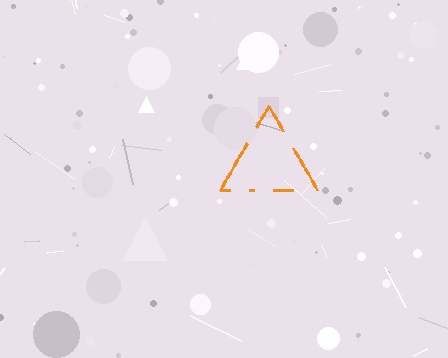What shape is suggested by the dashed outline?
The dashed outline suggests a triangle.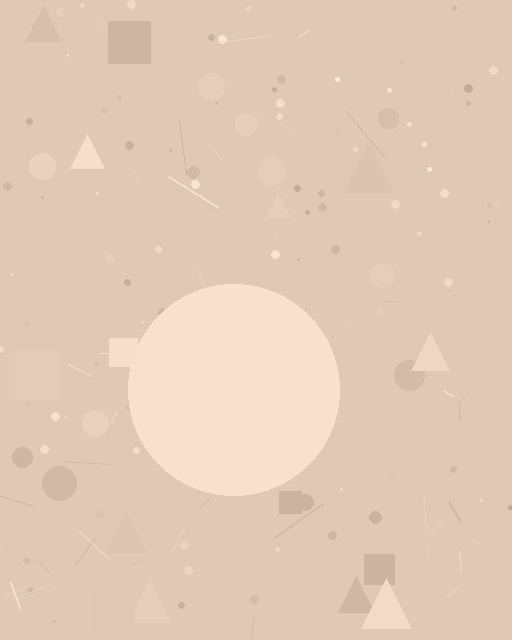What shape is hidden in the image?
A circle is hidden in the image.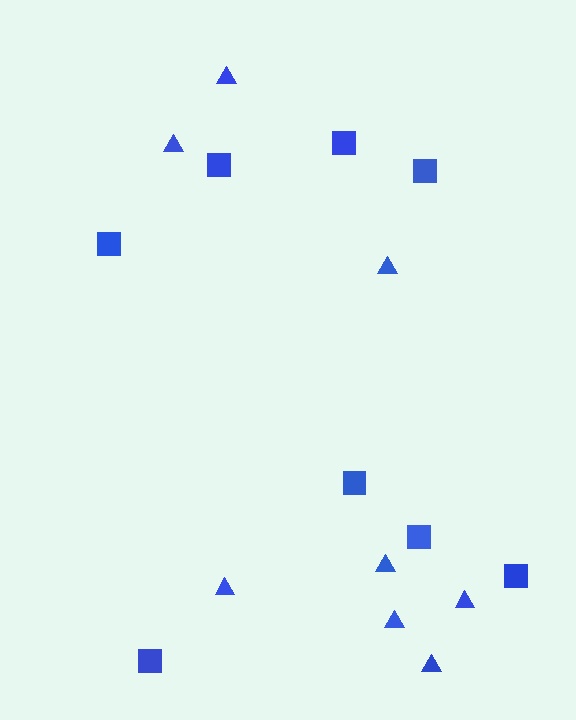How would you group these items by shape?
There are 2 groups: one group of squares (8) and one group of triangles (8).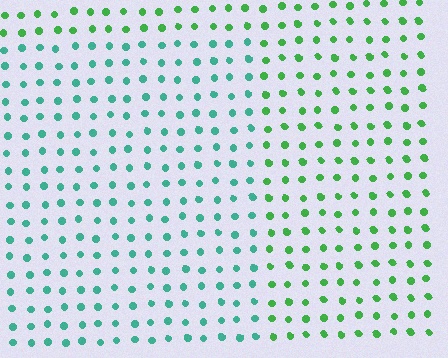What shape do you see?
I see a rectangle.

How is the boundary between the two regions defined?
The boundary is defined purely by a slight shift in hue (about 41 degrees). Spacing, size, and orientation are identical on both sides.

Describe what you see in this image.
The image is filled with small green elements in a uniform arrangement. A rectangle-shaped region is visible where the elements are tinted to a slightly different hue, forming a subtle color boundary.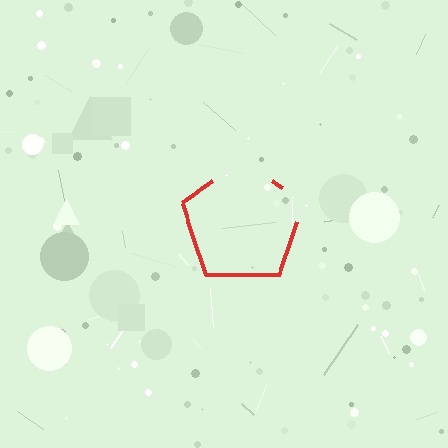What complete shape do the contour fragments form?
The contour fragments form a pentagon.